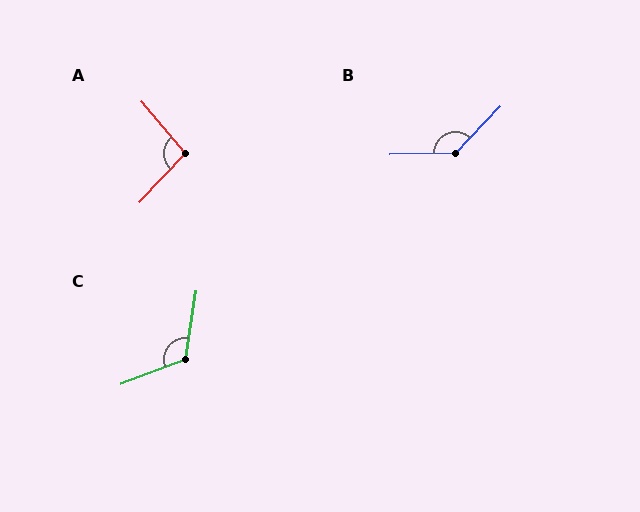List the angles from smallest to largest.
A (97°), C (120°), B (135°).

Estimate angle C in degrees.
Approximately 120 degrees.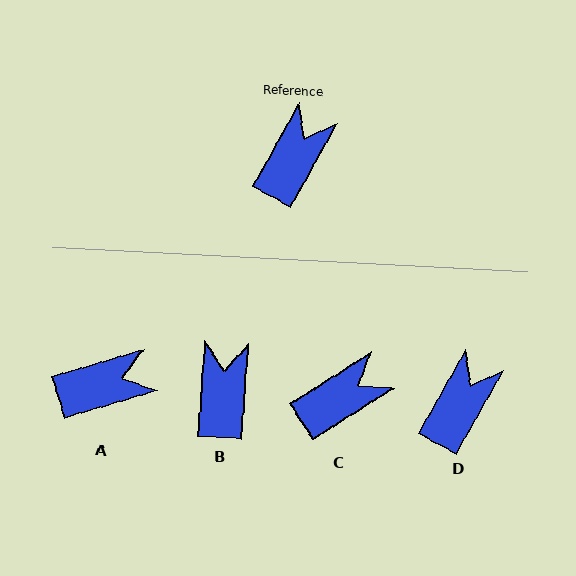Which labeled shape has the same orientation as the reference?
D.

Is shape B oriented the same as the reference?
No, it is off by about 25 degrees.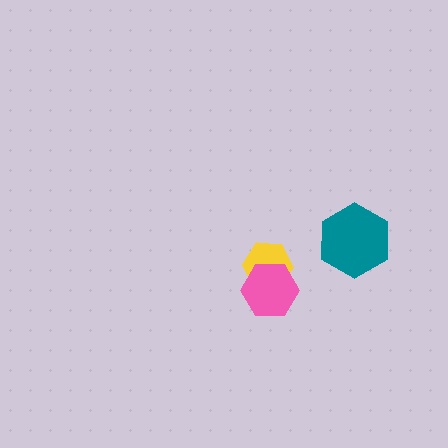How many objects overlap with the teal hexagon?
0 objects overlap with the teal hexagon.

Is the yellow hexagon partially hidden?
Yes, it is partially covered by another shape.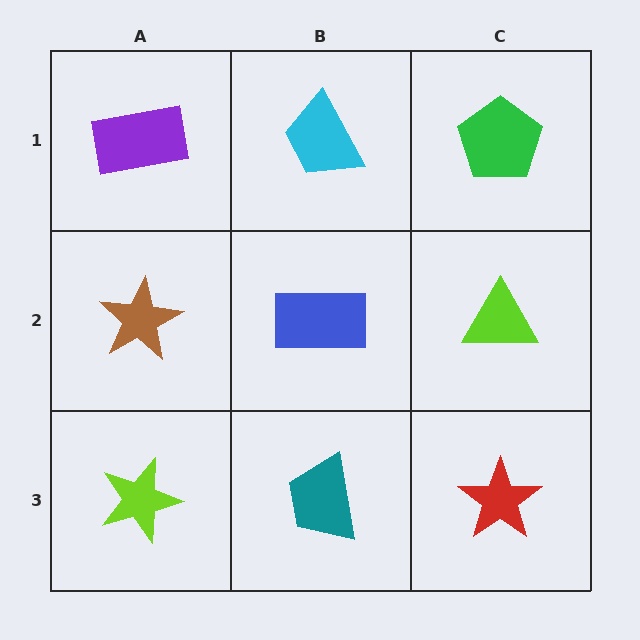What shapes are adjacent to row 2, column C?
A green pentagon (row 1, column C), a red star (row 3, column C), a blue rectangle (row 2, column B).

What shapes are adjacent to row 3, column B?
A blue rectangle (row 2, column B), a lime star (row 3, column A), a red star (row 3, column C).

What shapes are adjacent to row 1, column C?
A lime triangle (row 2, column C), a cyan trapezoid (row 1, column B).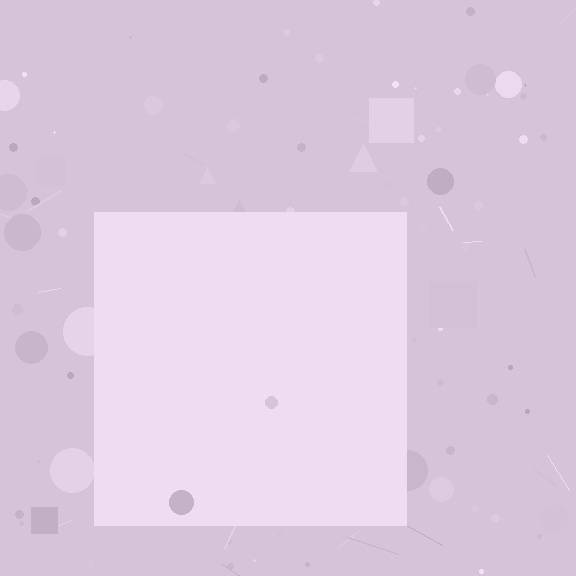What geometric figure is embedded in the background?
A square is embedded in the background.